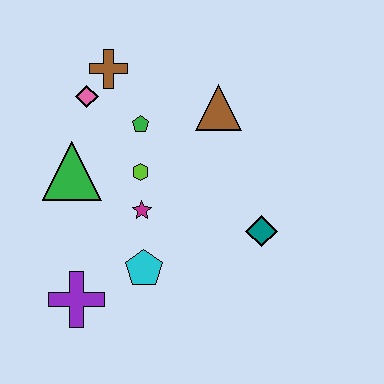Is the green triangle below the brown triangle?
Yes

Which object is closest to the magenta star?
The lime hexagon is closest to the magenta star.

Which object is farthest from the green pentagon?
The purple cross is farthest from the green pentagon.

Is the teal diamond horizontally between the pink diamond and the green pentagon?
No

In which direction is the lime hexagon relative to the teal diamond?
The lime hexagon is to the left of the teal diamond.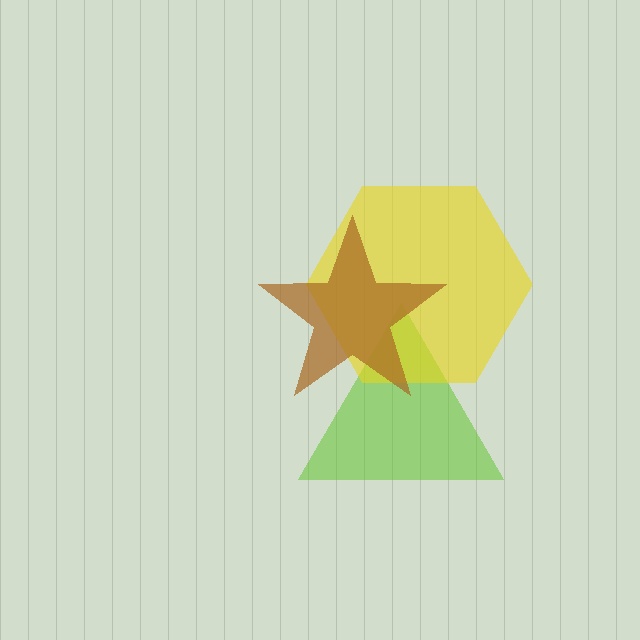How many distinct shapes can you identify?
There are 3 distinct shapes: a lime triangle, a yellow hexagon, a brown star.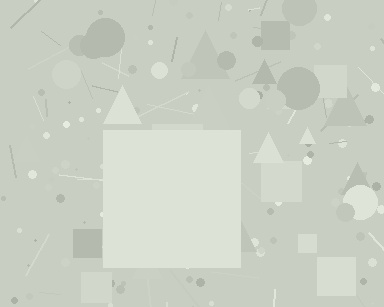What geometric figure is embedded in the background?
A square is embedded in the background.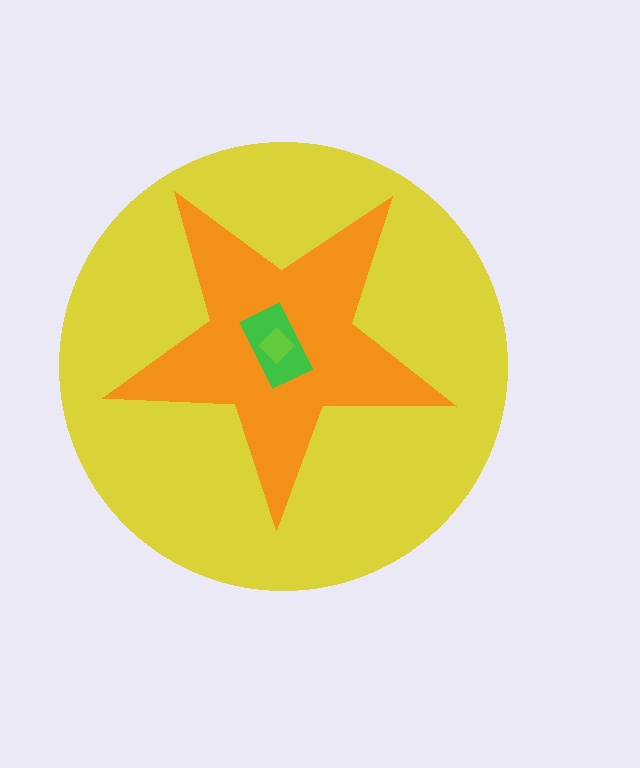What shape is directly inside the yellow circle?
The orange star.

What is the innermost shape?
The lime diamond.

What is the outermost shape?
The yellow circle.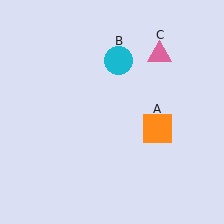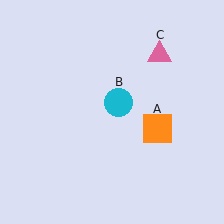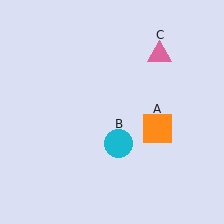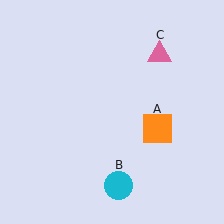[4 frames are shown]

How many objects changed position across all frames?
1 object changed position: cyan circle (object B).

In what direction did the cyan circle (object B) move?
The cyan circle (object B) moved down.